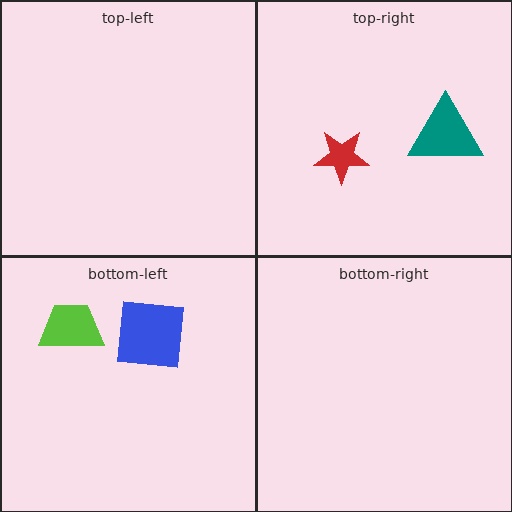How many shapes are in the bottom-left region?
2.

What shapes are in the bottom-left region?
The lime trapezoid, the blue square.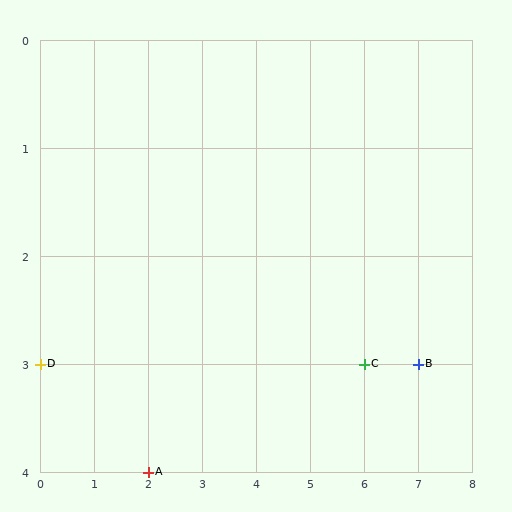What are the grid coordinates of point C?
Point C is at grid coordinates (6, 3).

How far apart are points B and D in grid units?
Points B and D are 7 columns apart.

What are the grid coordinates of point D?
Point D is at grid coordinates (0, 3).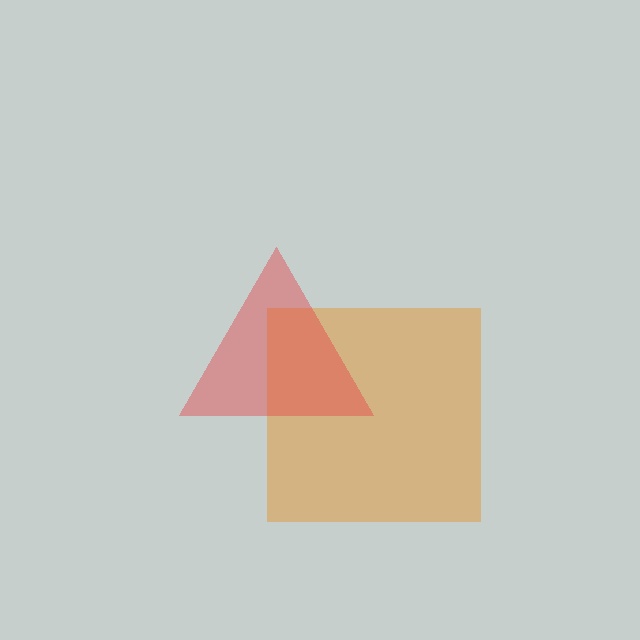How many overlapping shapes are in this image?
There are 2 overlapping shapes in the image.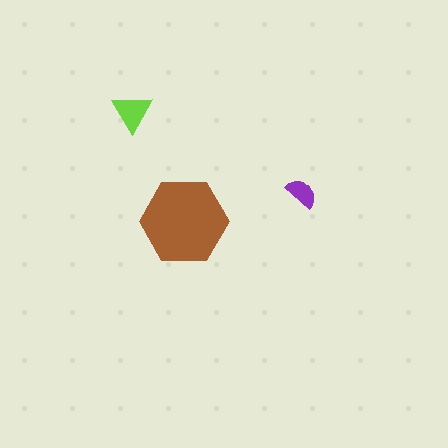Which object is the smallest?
The purple semicircle.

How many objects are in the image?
There are 3 objects in the image.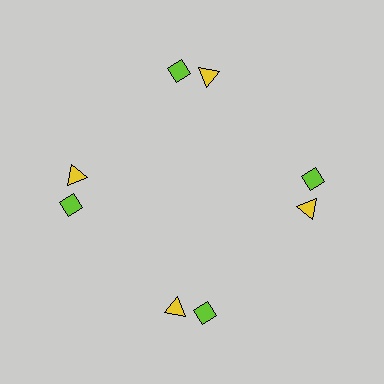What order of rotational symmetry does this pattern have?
This pattern has 4-fold rotational symmetry.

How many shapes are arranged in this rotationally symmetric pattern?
There are 8 shapes, arranged in 4 groups of 2.